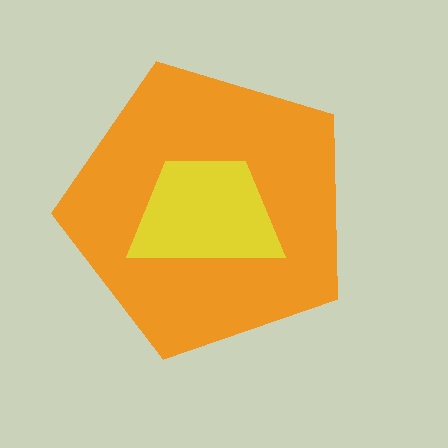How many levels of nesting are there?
2.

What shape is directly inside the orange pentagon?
The yellow trapezoid.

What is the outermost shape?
The orange pentagon.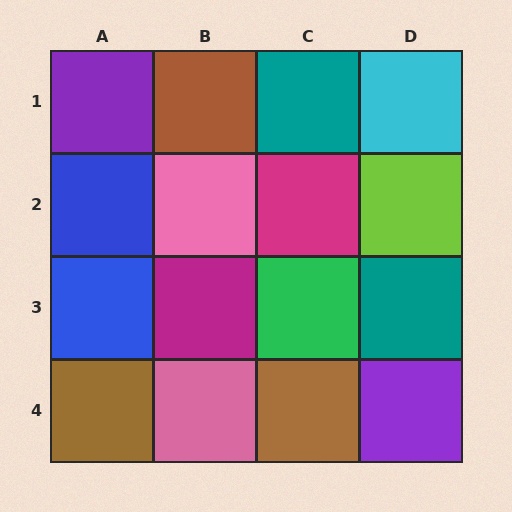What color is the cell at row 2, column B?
Pink.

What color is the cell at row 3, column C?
Green.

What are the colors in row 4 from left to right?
Brown, pink, brown, purple.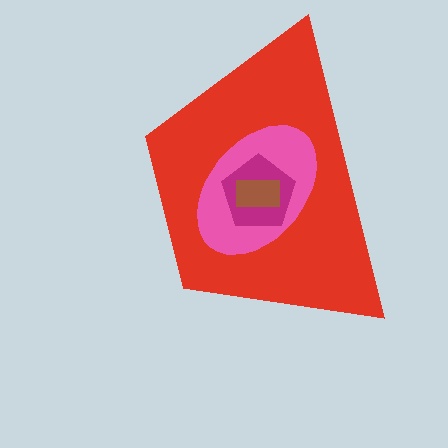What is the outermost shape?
The red trapezoid.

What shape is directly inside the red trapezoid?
The pink ellipse.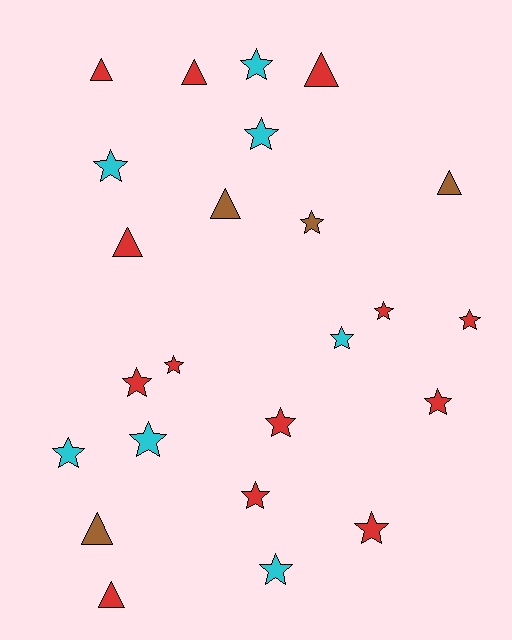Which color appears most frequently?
Red, with 13 objects.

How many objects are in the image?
There are 24 objects.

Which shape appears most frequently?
Star, with 16 objects.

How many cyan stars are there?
There are 7 cyan stars.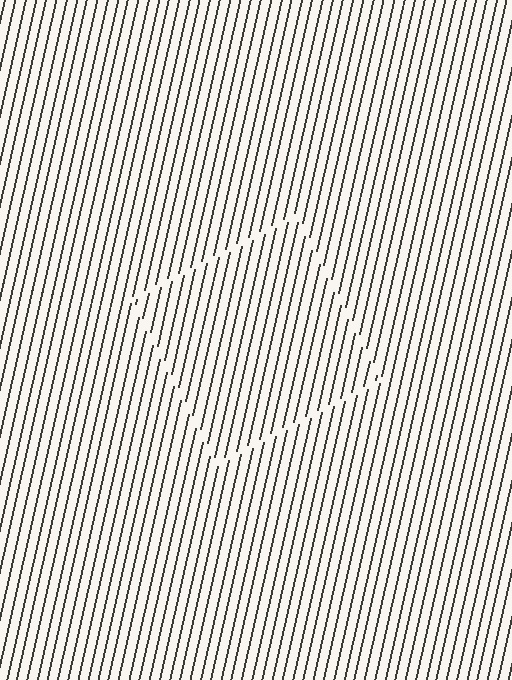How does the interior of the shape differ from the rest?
The interior of the shape contains the same grating, shifted by half a period — the contour is defined by the phase discontinuity where line-ends from the inner and outer gratings abut.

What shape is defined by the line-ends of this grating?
An illusory square. The interior of the shape contains the same grating, shifted by half a period — the contour is defined by the phase discontinuity where line-ends from the inner and outer gratings abut.